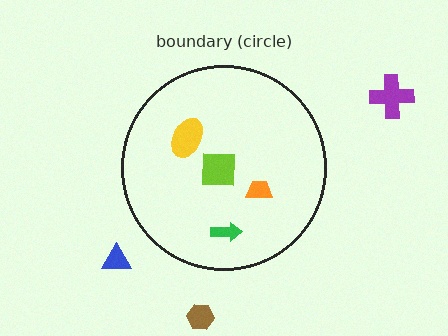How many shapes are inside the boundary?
4 inside, 3 outside.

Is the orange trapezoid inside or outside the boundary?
Inside.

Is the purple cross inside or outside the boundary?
Outside.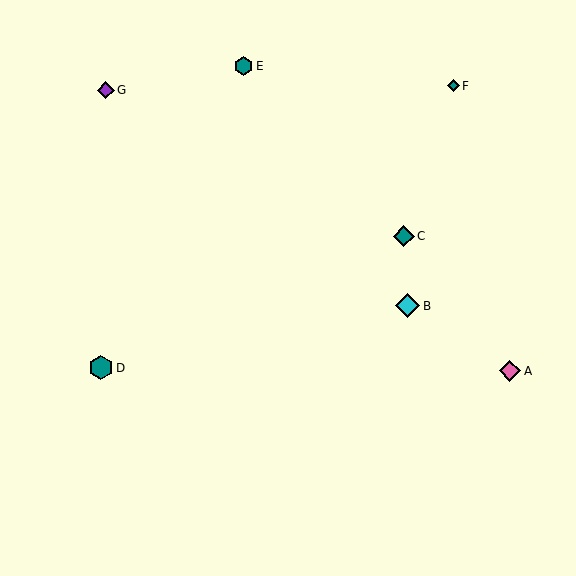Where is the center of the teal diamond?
The center of the teal diamond is at (404, 236).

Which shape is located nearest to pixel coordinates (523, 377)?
The pink diamond (labeled A) at (510, 371) is nearest to that location.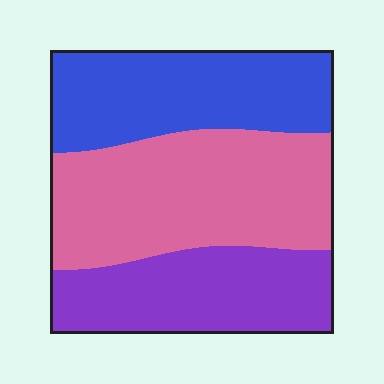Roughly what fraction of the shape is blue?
Blue takes up about one third (1/3) of the shape.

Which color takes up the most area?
Pink, at roughly 40%.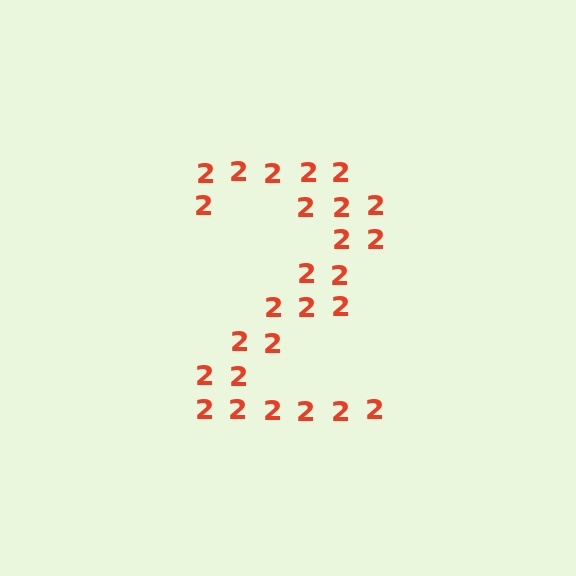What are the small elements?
The small elements are digit 2's.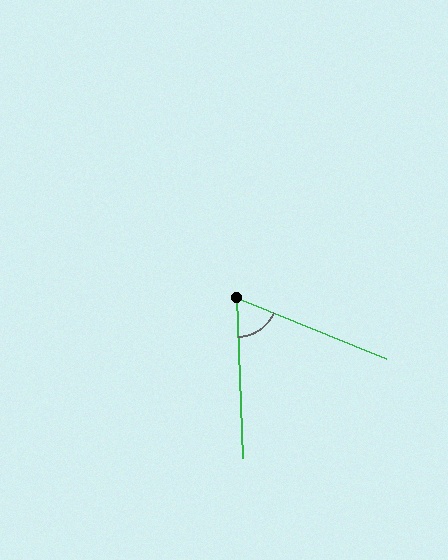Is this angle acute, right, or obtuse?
It is acute.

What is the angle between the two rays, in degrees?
Approximately 66 degrees.